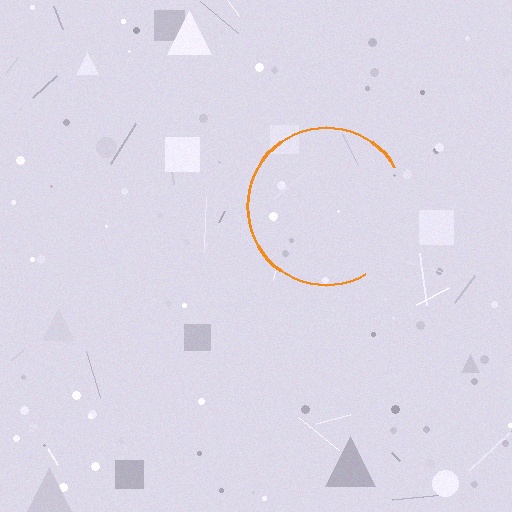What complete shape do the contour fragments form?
The contour fragments form a circle.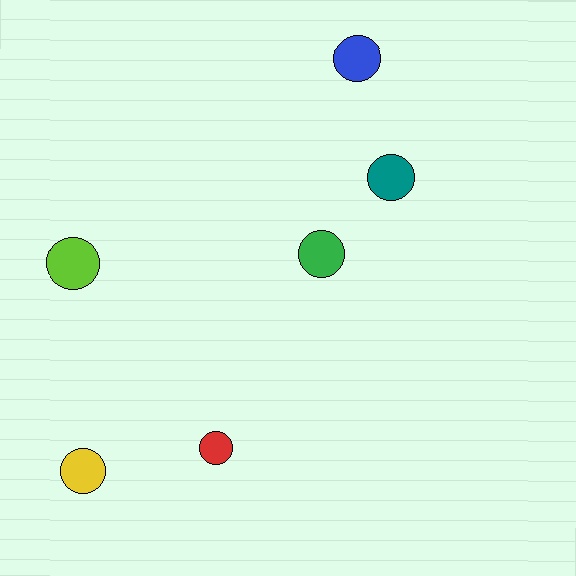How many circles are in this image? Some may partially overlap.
There are 6 circles.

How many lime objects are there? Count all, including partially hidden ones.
There is 1 lime object.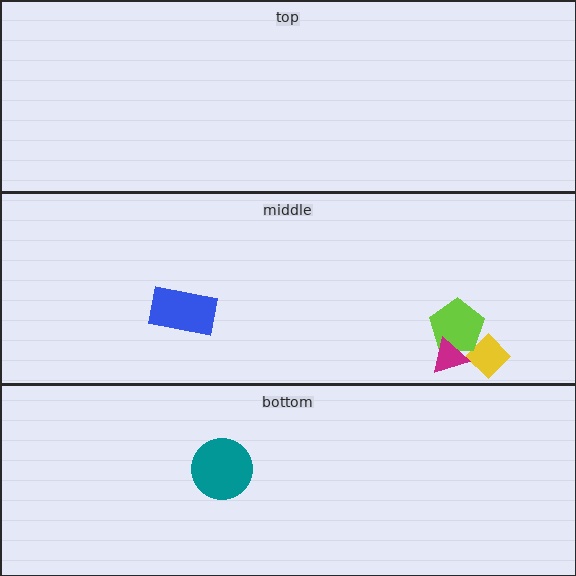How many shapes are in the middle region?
4.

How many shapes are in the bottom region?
1.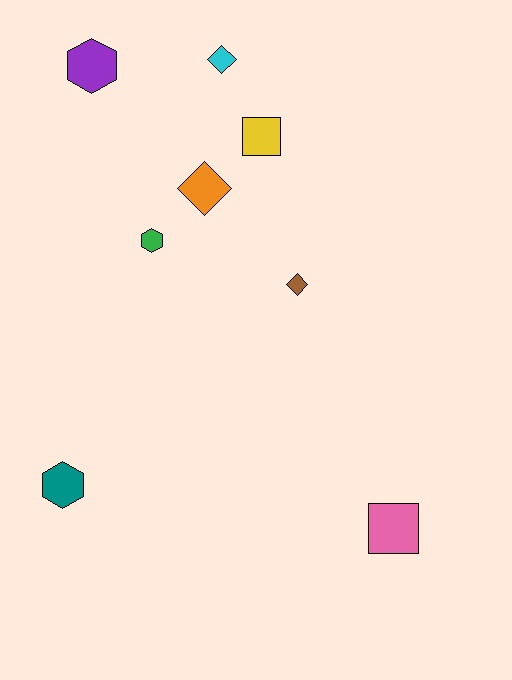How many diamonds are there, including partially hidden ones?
There are 3 diamonds.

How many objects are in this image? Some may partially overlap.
There are 8 objects.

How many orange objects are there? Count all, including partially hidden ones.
There is 1 orange object.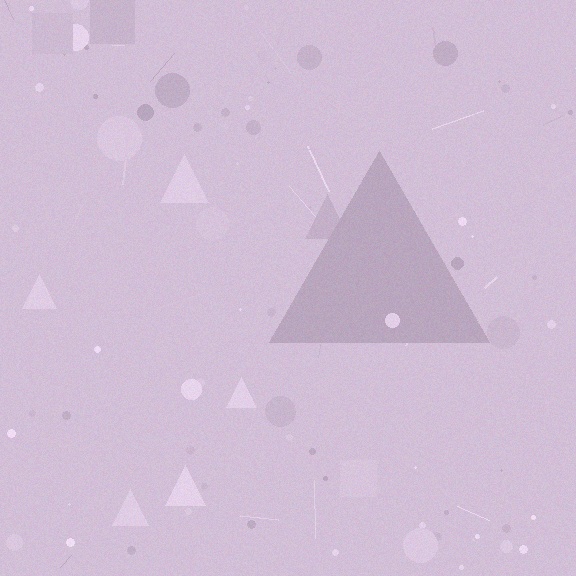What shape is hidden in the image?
A triangle is hidden in the image.